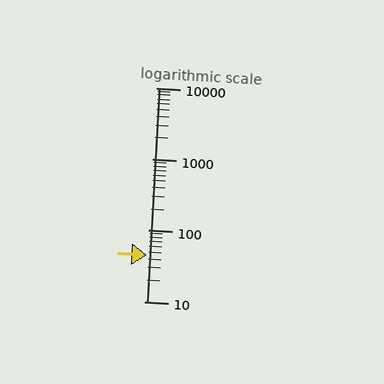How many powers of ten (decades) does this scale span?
The scale spans 3 decades, from 10 to 10000.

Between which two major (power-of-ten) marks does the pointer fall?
The pointer is between 10 and 100.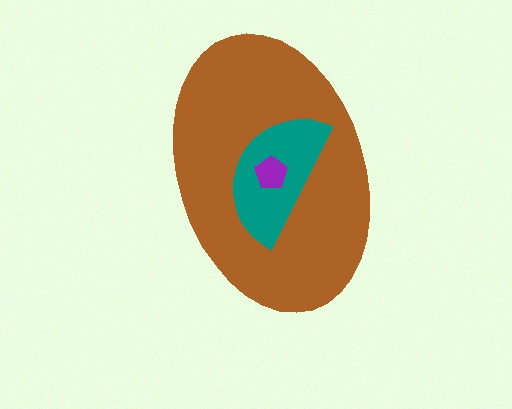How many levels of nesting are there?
3.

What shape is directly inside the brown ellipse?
The teal semicircle.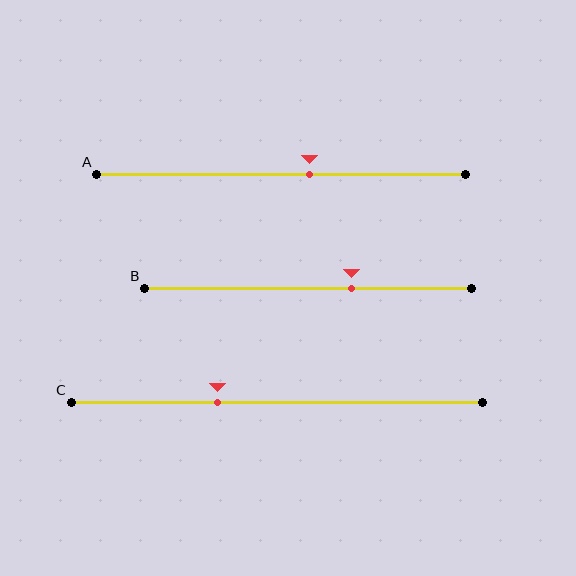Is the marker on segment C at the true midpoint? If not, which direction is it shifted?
No, the marker on segment C is shifted to the left by about 14% of the segment length.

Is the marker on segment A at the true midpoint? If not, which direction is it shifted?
No, the marker on segment A is shifted to the right by about 8% of the segment length.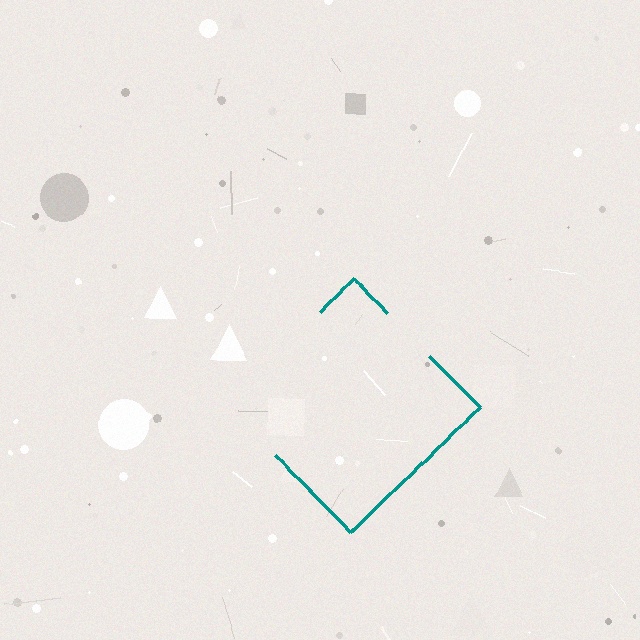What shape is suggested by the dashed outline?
The dashed outline suggests a diamond.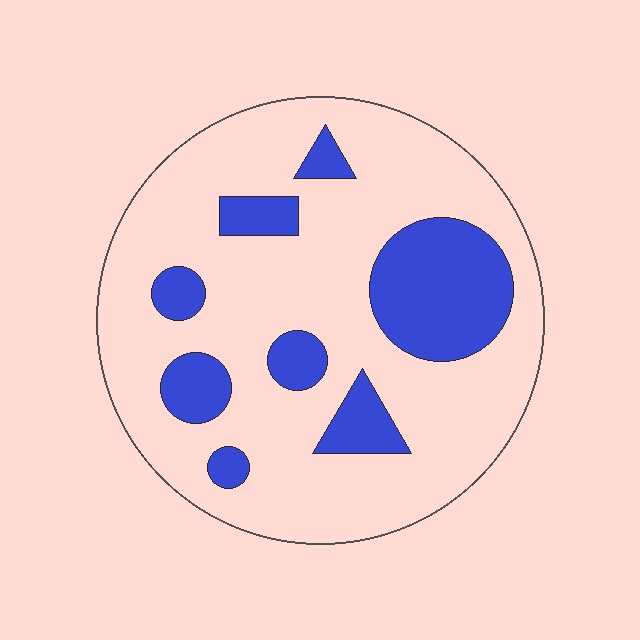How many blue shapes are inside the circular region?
8.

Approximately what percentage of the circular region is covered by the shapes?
Approximately 25%.